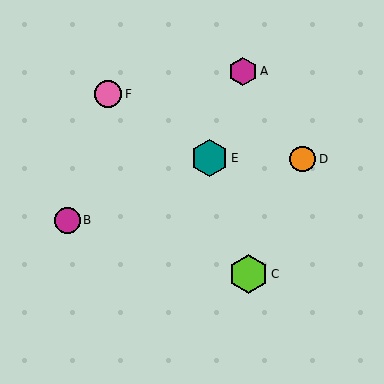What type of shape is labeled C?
Shape C is a lime hexagon.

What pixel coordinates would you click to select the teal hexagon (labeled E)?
Click at (209, 158) to select the teal hexagon E.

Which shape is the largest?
The lime hexagon (labeled C) is the largest.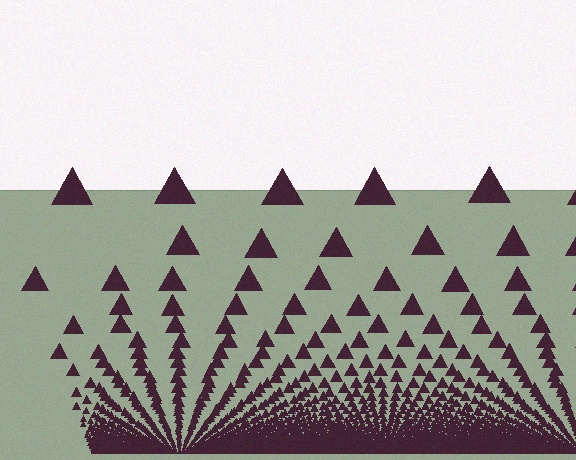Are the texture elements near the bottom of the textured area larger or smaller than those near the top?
Smaller. The gradient is inverted — elements near the bottom are smaller and denser.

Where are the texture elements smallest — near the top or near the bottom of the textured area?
Near the bottom.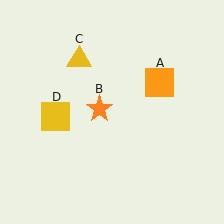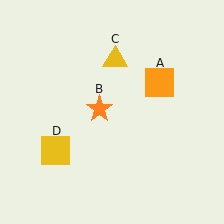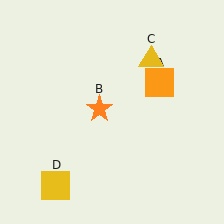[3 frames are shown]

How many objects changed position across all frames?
2 objects changed position: yellow triangle (object C), yellow square (object D).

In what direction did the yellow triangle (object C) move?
The yellow triangle (object C) moved right.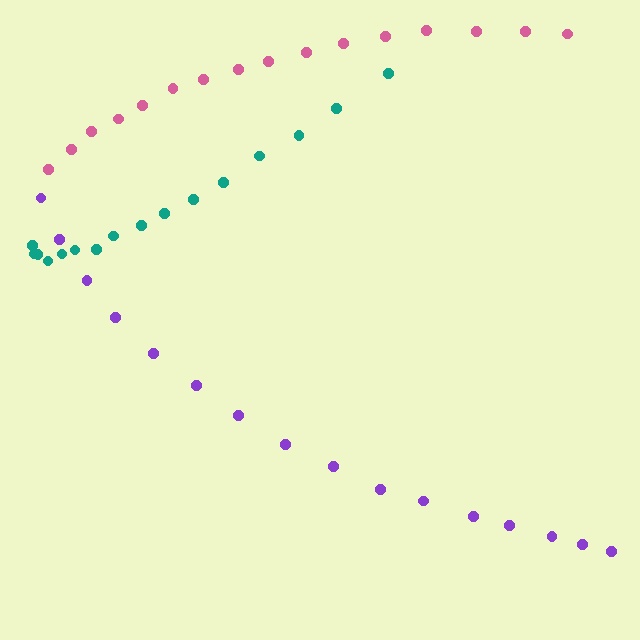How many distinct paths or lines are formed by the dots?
There are 3 distinct paths.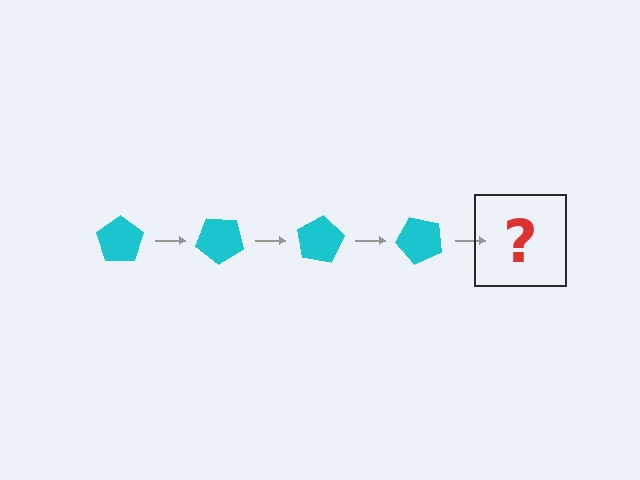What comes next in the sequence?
The next element should be a cyan pentagon rotated 160 degrees.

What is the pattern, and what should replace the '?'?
The pattern is that the pentagon rotates 40 degrees each step. The '?' should be a cyan pentagon rotated 160 degrees.